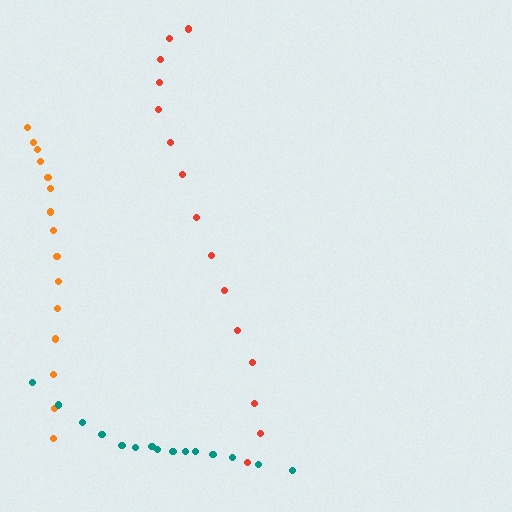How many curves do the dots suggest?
There are 3 distinct paths.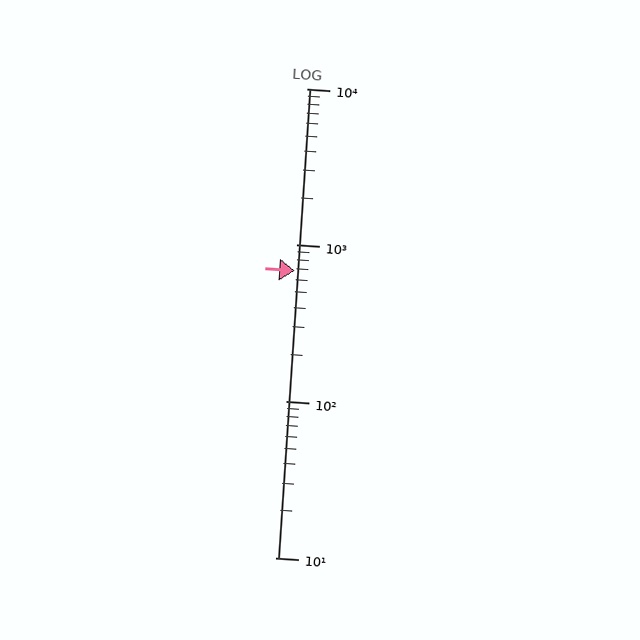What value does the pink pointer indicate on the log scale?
The pointer indicates approximately 680.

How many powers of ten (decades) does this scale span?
The scale spans 3 decades, from 10 to 10000.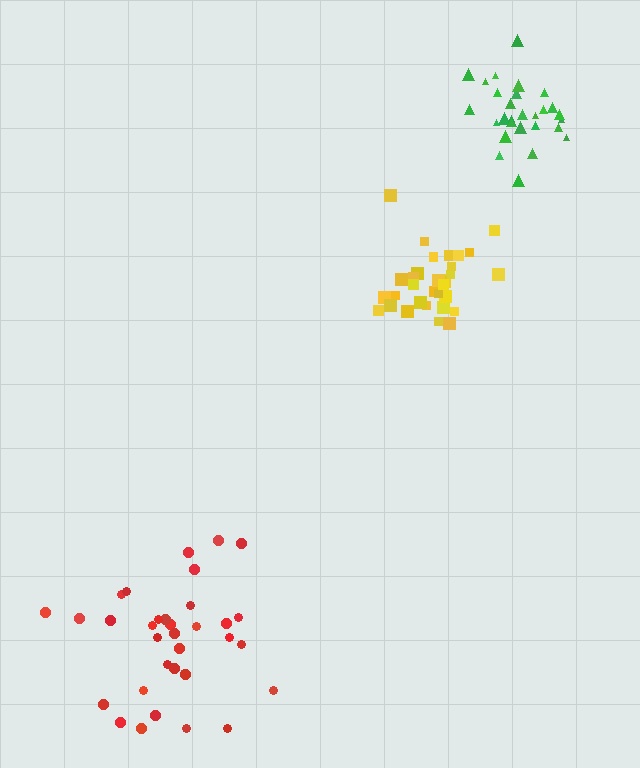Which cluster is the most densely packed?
Yellow.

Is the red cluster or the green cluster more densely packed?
Green.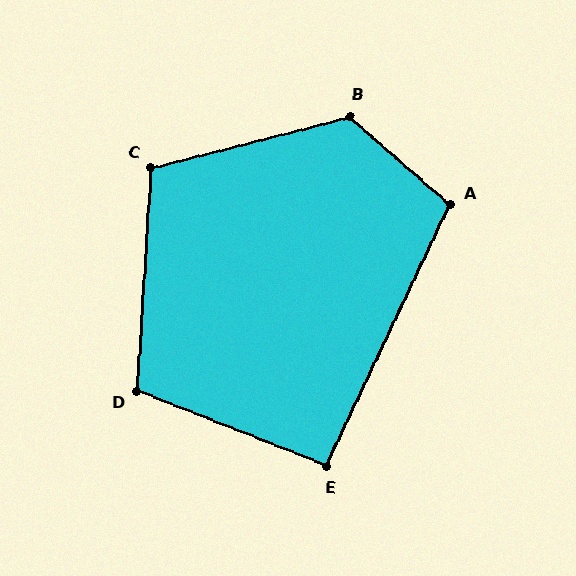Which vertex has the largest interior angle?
B, at approximately 124 degrees.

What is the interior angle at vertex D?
Approximately 108 degrees (obtuse).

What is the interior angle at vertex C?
Approximately 108 degrees (obtuse).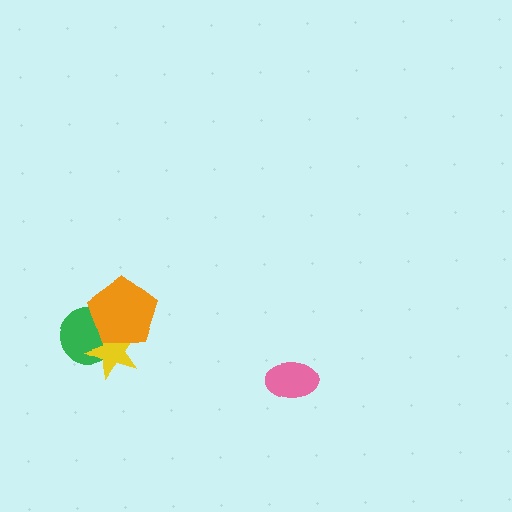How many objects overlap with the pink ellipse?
0 objects overlap with the pink ellipse.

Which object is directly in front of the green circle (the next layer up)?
The yellow star is directly in front of the green circle.